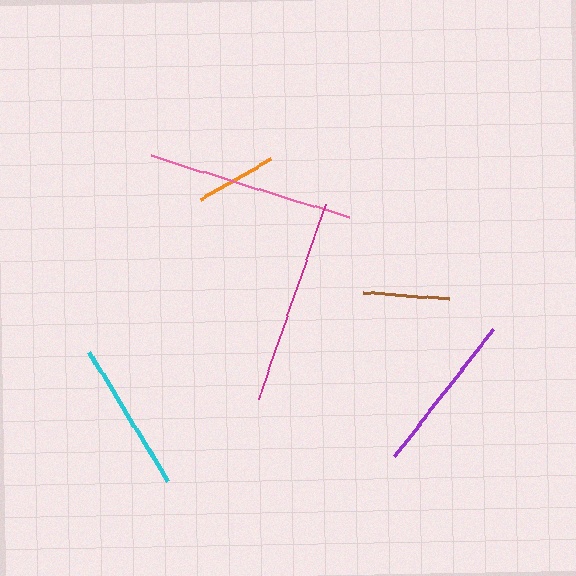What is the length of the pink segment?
The pink segment is approximately 208 pixels long.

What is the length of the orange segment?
The orange segment is approximately 80 pixels long.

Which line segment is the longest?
The pink line is the longest at approximately 208 pixels.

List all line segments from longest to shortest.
From longest to shortest: pink, magenta, purple, cyan, brown, orange.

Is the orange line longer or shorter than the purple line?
The purple line is longer than the orange line.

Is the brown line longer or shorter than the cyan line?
The cyan line is longer than the brown line.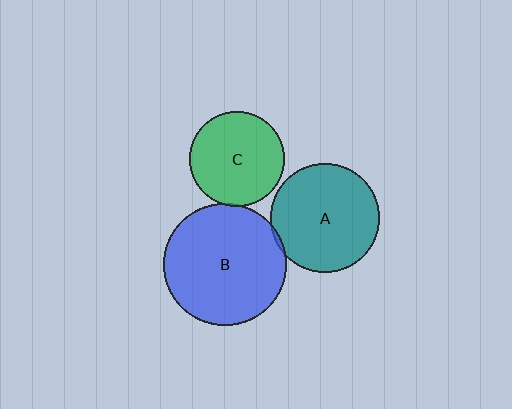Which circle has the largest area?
Circle B (blue).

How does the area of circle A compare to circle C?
Approximately 1.3 times.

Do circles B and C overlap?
Yes.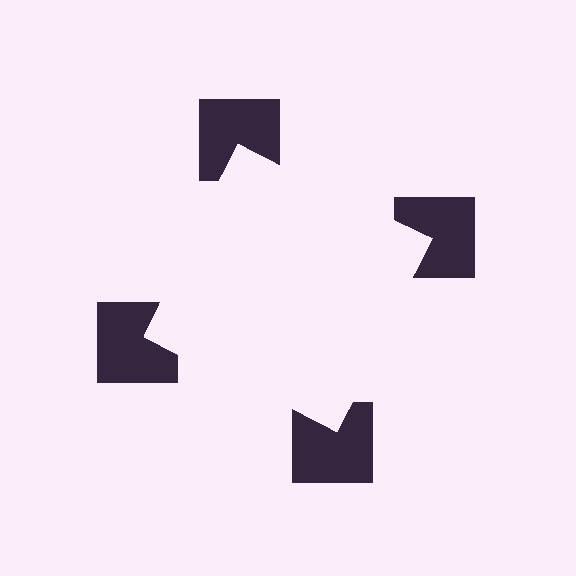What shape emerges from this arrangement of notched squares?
An illusory square — its edges are inferred from the aligned wedge cuts in the notched squares, not physically drawn.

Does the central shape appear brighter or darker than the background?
It typically appears slightly brighter than the background, even though no actual brightness change is drawn.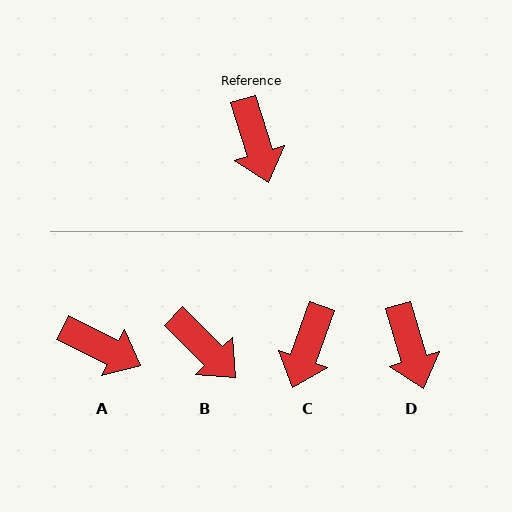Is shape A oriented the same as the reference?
No, it is off by about 47 degrees.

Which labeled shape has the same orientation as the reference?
D.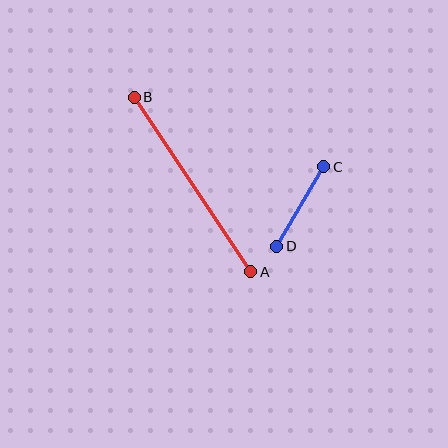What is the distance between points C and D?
The distance is approximately 92 pixels.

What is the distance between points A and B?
The distance is approximately 210 pixels.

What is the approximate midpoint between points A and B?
The midpoint is at approximately (193, 185) pixels.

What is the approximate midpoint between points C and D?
The midpoint is at approximately (300, 207) pixels.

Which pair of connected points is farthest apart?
Points A and B are farthest apart.